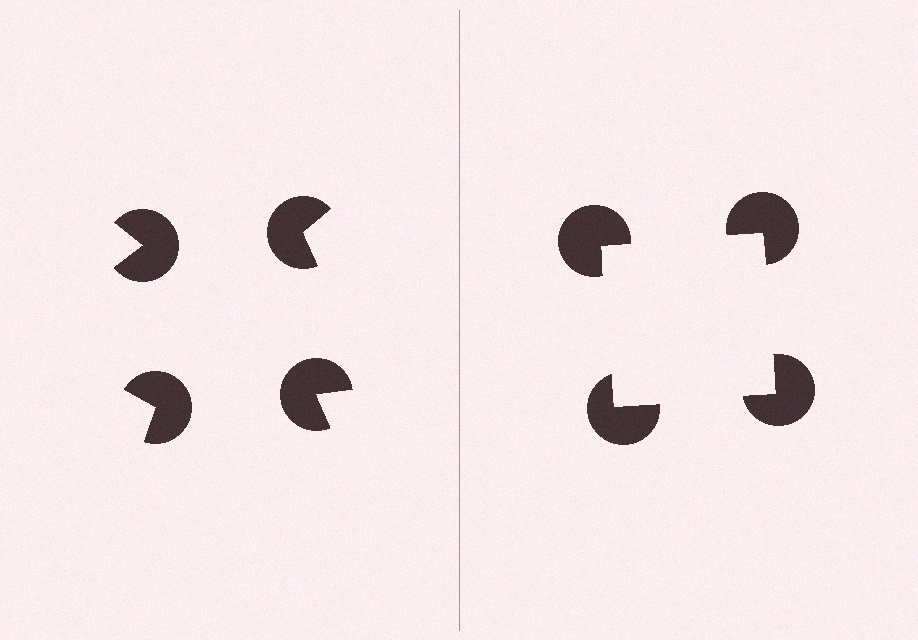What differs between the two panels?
The pac-man discs are positioned identically on both sides; only the wedge orientations differ. On the right they align to a square; on the left they are misaligned.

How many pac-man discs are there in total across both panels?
8 — 4 on each side.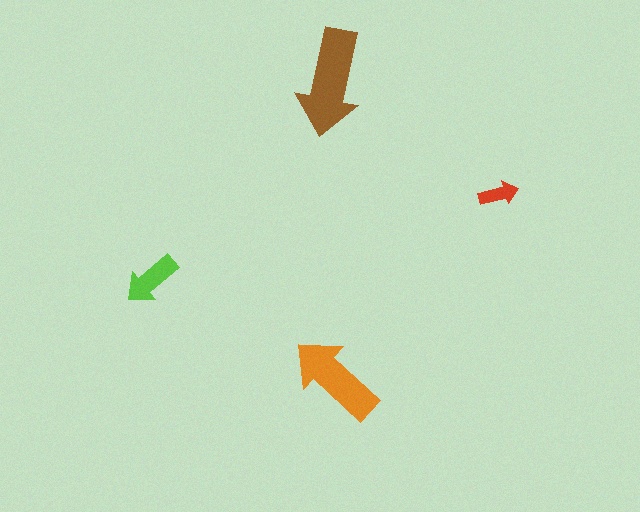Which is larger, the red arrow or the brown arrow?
The brown one.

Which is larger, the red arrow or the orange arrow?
The orange one.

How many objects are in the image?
There are 4 objects in the image.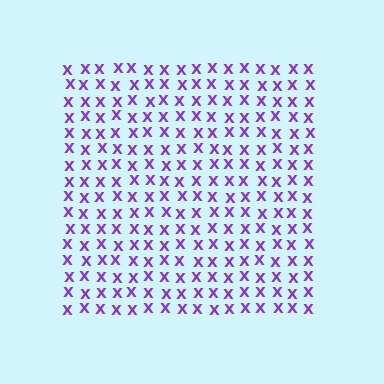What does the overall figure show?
The overall figure shows a square.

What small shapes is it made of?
It is made of small letter X's.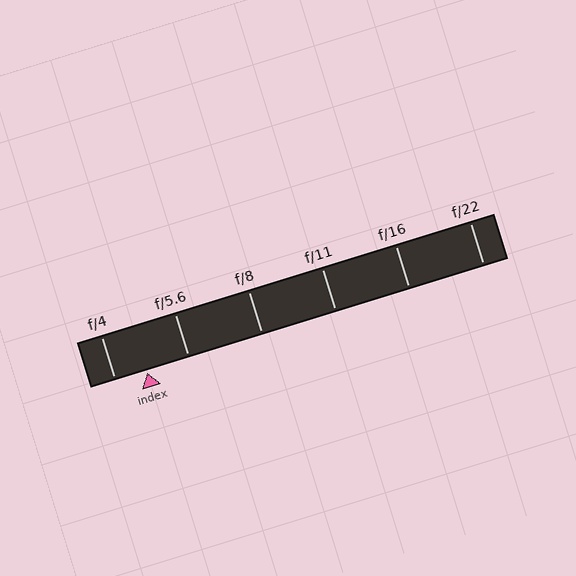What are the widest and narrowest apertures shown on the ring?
The widest aperture shown is f/4 and the narrowest is f/22.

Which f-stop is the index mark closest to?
The index mark is closest to f/4.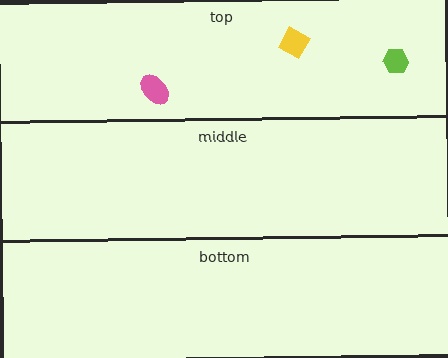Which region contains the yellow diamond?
The top region.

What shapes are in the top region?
The yellow diamond, the lime hexagon, the pink ellipse.